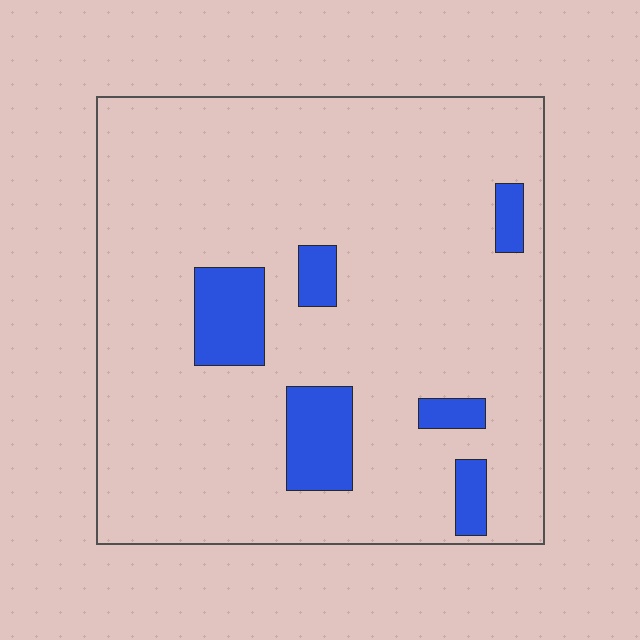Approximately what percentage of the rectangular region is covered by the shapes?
Approximately 10%.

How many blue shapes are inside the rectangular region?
6.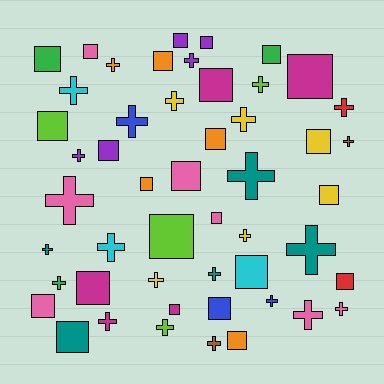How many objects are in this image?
There are 50 objects.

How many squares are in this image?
There are 25 squares.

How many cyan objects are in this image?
There are 3 cyan objects.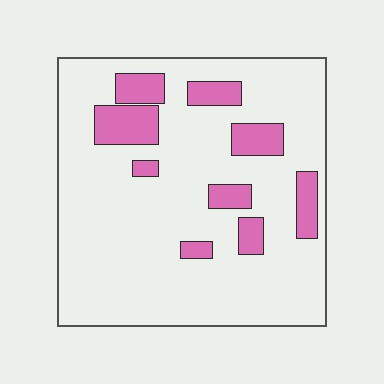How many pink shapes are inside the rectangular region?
9.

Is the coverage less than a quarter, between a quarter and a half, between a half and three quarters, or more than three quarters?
Less than a quarter.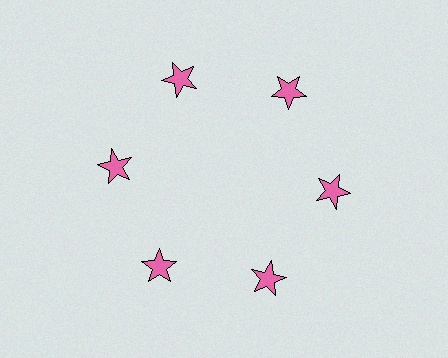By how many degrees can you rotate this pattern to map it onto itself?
The pattern maps onto itself every 60 degrees of rotation.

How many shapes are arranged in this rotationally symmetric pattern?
There are 6 shapes, arranged in 6 groups of 1.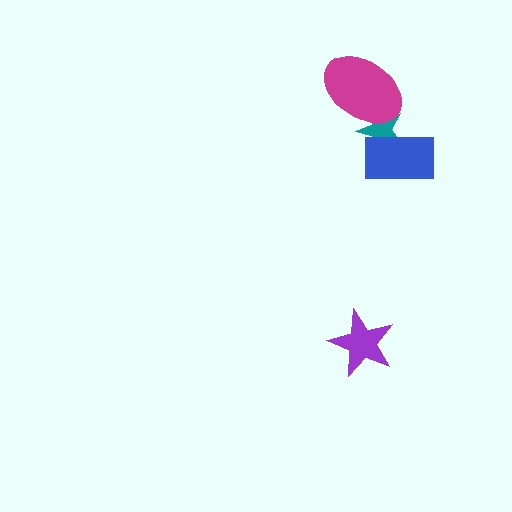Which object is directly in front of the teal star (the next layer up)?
The blue rectangle is directly in front of the teal star.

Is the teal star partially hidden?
Yes, it is partially covered by another shape.